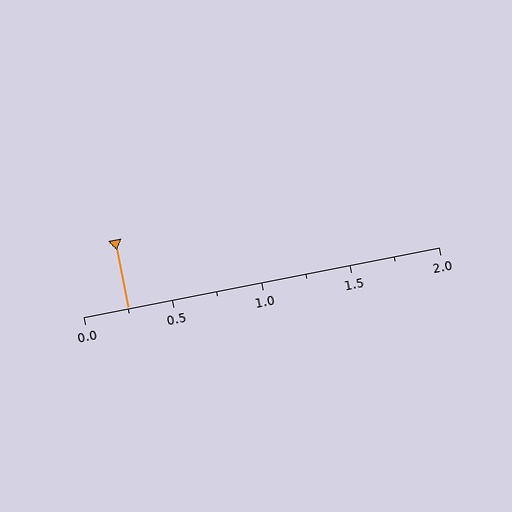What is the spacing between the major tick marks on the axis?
The major ticks are spaced 0.5 apart.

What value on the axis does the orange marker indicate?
The marker indicates approximately 0.25.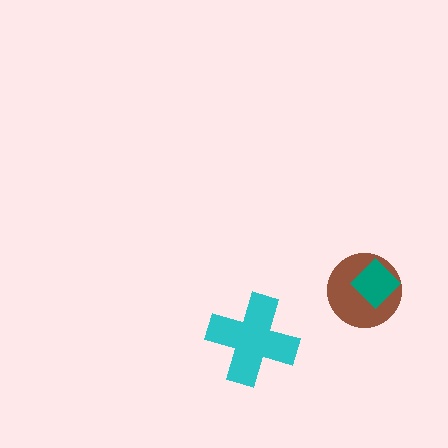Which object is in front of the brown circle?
The teal diamond is in front of the brown circle.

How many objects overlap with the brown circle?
1 object overlaps with the brown circle.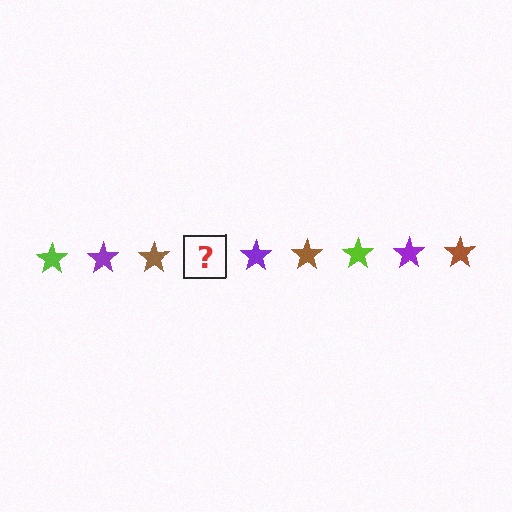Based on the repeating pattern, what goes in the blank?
The blank should be a lime star.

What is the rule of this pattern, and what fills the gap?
The rule is that the pattern cycles through lime, purple, brown stars. The gap should be filled with a lime star.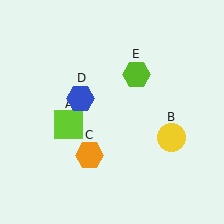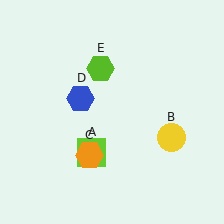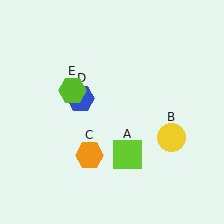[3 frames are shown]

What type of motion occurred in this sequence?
The lime square (object A), lime hexagon (object E) rotated counterclockwise around the center of the scene.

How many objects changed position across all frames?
2 objects changed position: lime square (object A), lime hexagon (object E).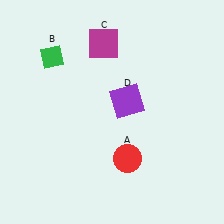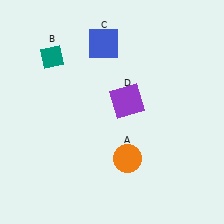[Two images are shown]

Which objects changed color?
A changed from red to orange. B changed from green to teal. C changed from magenta to blue.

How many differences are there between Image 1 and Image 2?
There are 3 differences between the two images.